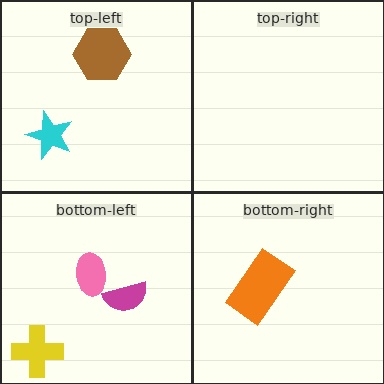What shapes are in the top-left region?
The cyan star, the brown hexagon.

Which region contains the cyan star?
The top-left region.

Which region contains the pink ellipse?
The bottom-left region.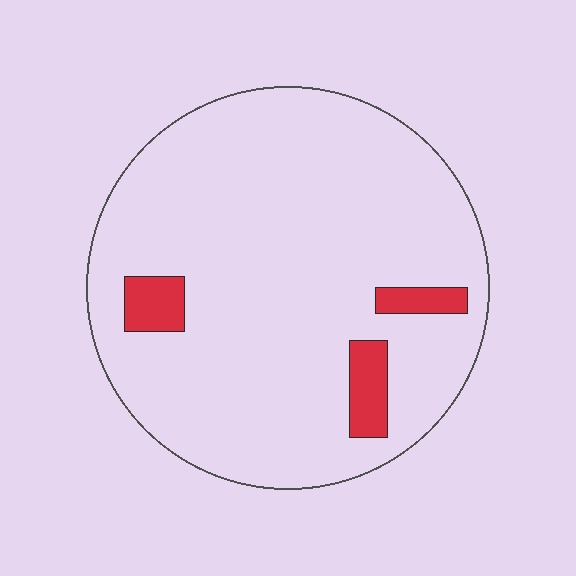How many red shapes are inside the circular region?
3.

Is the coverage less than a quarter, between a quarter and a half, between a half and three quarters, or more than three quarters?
Less than a quarter.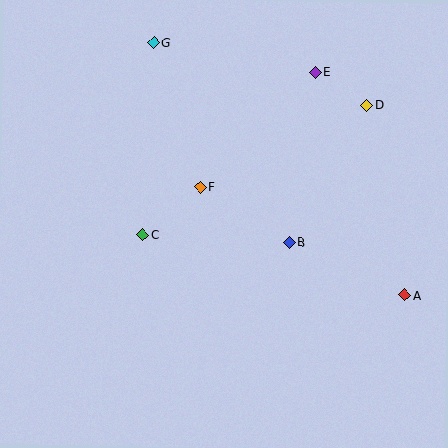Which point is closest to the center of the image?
Point F at (200, 187) is closest to the center.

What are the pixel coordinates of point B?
Point B is at (289, 242).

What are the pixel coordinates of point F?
Point F is at (200, 187).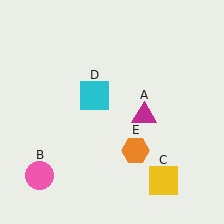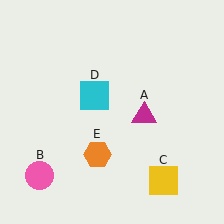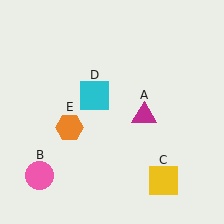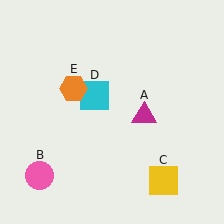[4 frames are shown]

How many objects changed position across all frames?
1 object changed position: orange hexagon (object E).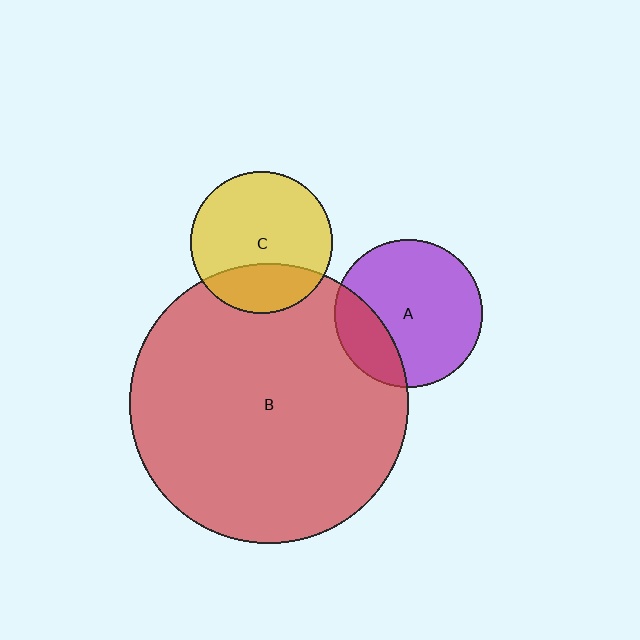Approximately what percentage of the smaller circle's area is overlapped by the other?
Approximately 25%.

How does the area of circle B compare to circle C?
Approximately 3.9 times.